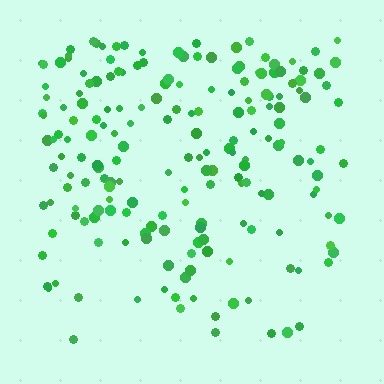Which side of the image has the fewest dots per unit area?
The bottom.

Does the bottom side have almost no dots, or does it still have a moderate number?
Still a moderate number, just noticeably fewer than the top.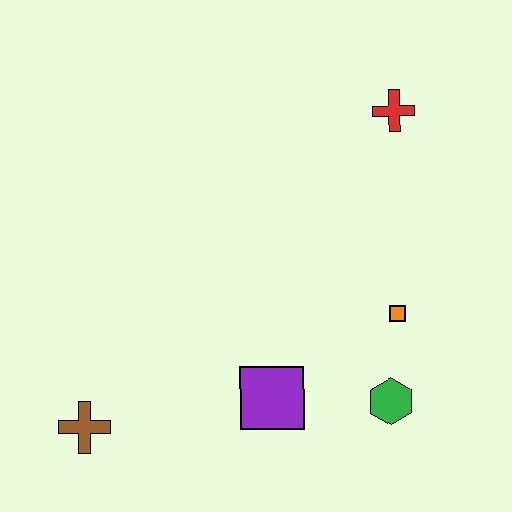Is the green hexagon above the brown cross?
Yes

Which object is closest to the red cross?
The orange square is closest to the red cross.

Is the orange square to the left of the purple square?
No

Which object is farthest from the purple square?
The red cross is farthest from the purple square.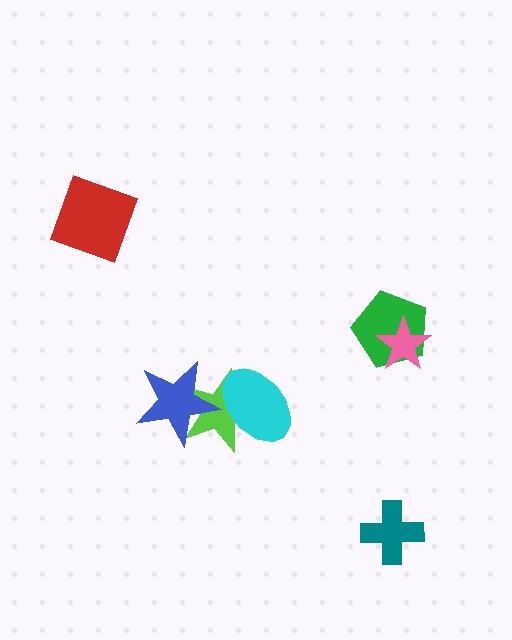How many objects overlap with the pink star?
1 object overlaps with the pink star.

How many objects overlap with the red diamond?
0 objects overlap with the red diamond.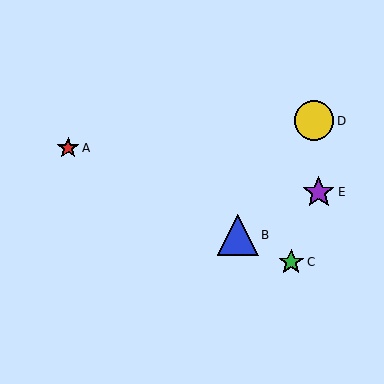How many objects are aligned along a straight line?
3 objects (A, B, C) are aligned along a straight line.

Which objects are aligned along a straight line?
Objects A, B, C are aligned along a straight line.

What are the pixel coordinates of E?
Object E is at (319, 192).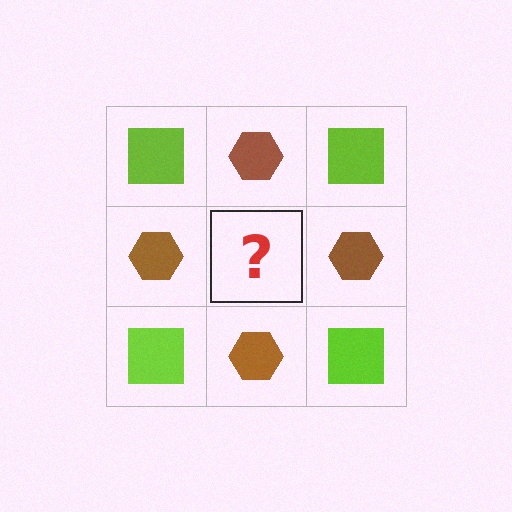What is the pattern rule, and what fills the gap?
The rule is that it alternates lime square and brown hexagon in a checkerboard pattern. The gap should be filled with a lime square.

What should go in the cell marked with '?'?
The missing cell should contain a lime square.